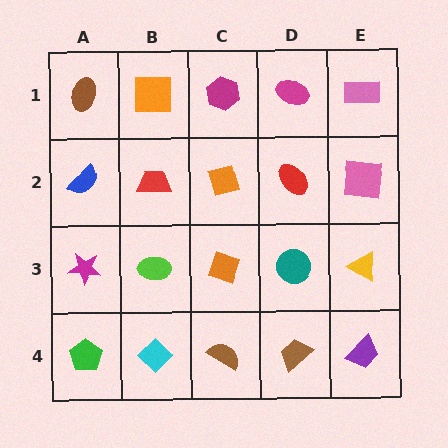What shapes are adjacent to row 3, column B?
A red trapezoid (row 2, column B), a cyan diamond (row 4, column B), a magenta star (row 3, column A), an orange diamond (row 3, column C).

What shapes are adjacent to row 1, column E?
A pink square (row 2, column E), a magenta ellipse (row 1, column D).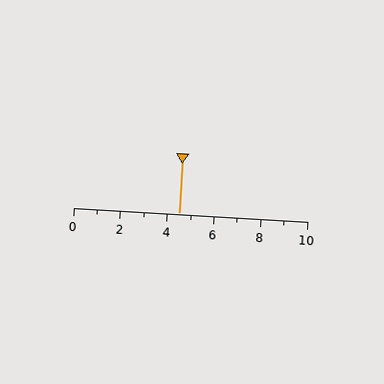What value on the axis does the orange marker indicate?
The marker indicates approximately 4.5.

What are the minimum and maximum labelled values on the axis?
The axis runs from 0 to 10.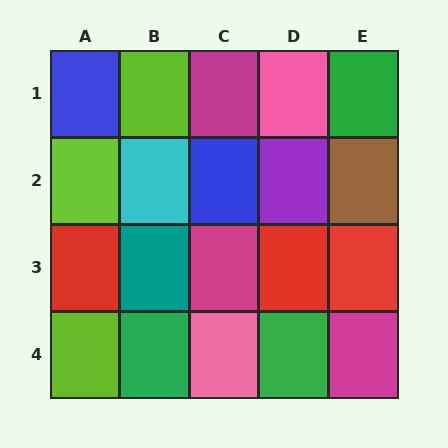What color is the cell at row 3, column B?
Teal.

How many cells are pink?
2 cells are pink.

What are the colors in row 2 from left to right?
Lime, cyan, blue, purple, brown.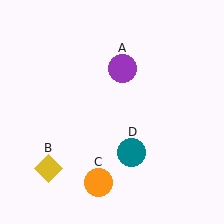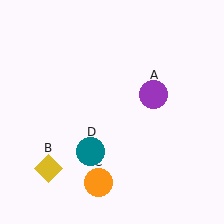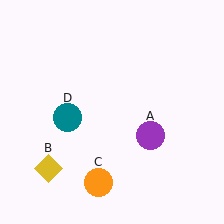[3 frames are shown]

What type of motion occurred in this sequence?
The purple circle (object A), teal circle (object D) rotated clockwise around the center of the scene.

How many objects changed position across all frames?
2 objects changed position: purple circle (object A), teal circle (object D).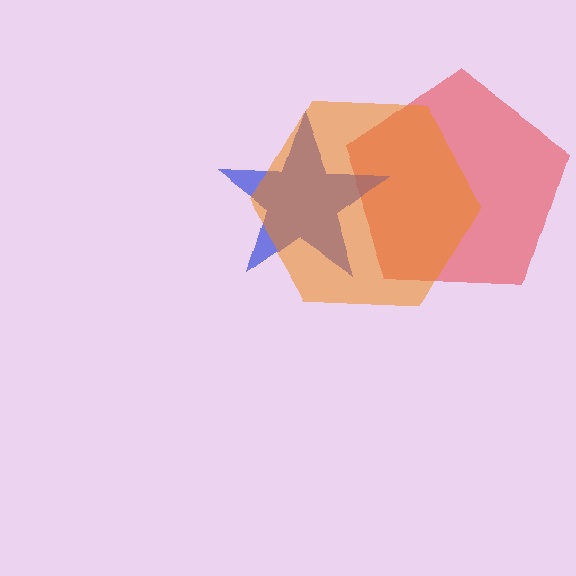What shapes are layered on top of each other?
The layered shapes are: a red pentagon, a blue star, an orange hexagon.